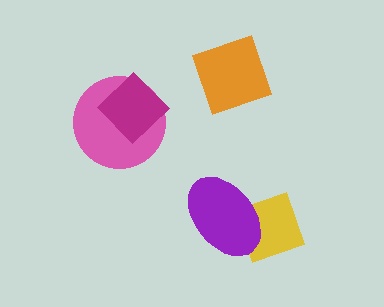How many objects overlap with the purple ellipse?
1 object overlaps with the purple ellipse.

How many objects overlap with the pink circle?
1 object overlaps with the pink circle.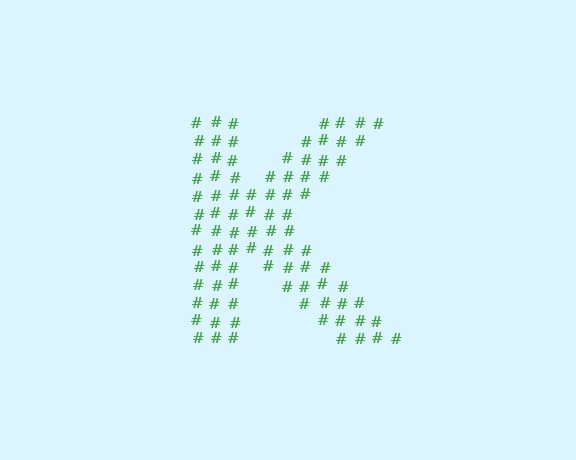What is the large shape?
The large shape is the letter K.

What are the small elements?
The small elements are hash symbols.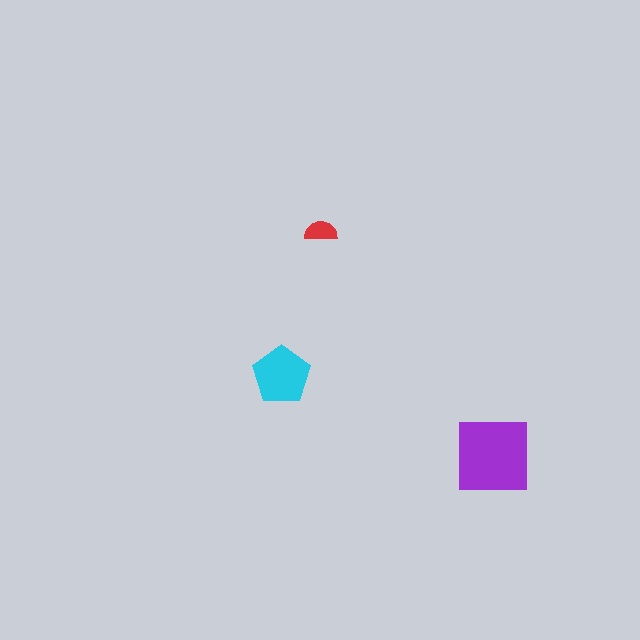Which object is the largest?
The purple square.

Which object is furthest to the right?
The purple square is rightmost.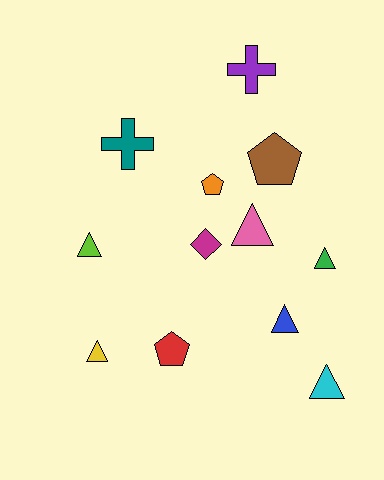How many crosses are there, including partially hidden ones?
There are 2 crosses.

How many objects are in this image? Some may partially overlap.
There are 12 objects.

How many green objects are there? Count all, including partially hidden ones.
There is 1 green object.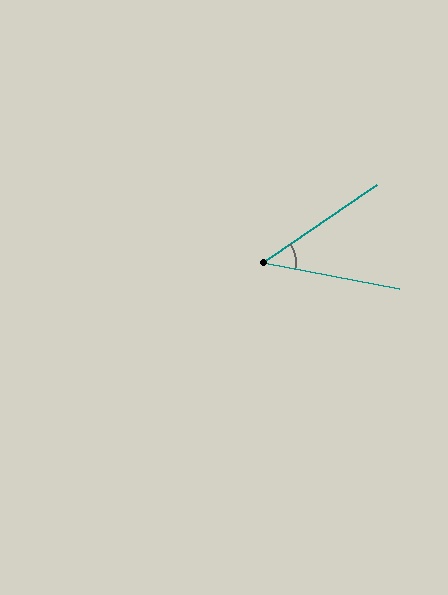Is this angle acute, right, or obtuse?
It is acute.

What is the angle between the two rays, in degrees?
Approximately 45 degrees.